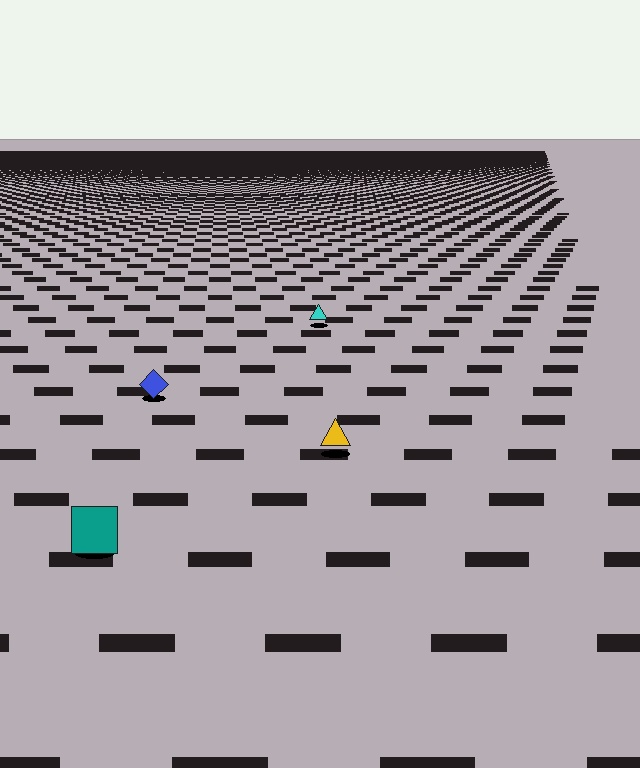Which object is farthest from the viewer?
The cyan triangle is farthest from the viewer. It appears smaller and the ground texture around it is denser.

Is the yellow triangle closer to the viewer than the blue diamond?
Yes. The yellow triangle is closer — you can tell from the texture gradient: the ground texture is coarser near it.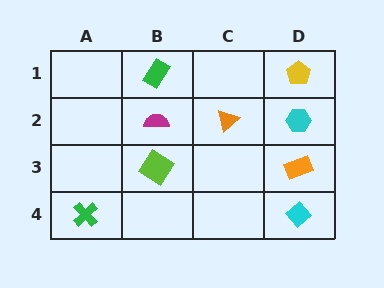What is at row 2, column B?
A magenta semicircle.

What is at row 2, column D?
A cyan hexagon.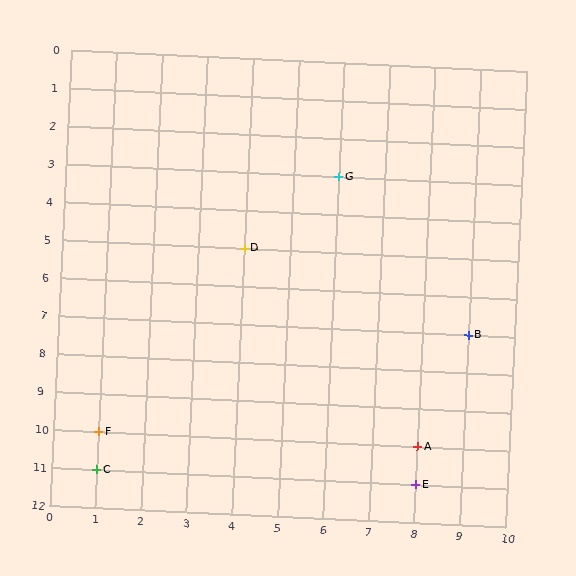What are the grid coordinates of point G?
Point G is at grid coordinates (6, 3).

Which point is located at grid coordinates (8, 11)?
Point E is at (8, 11).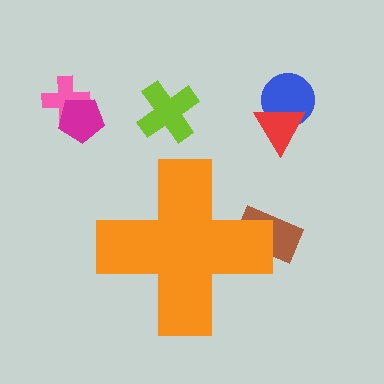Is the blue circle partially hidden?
No, the blue circle is fully visible.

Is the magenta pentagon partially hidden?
No, the magenta pentagon is fully visible.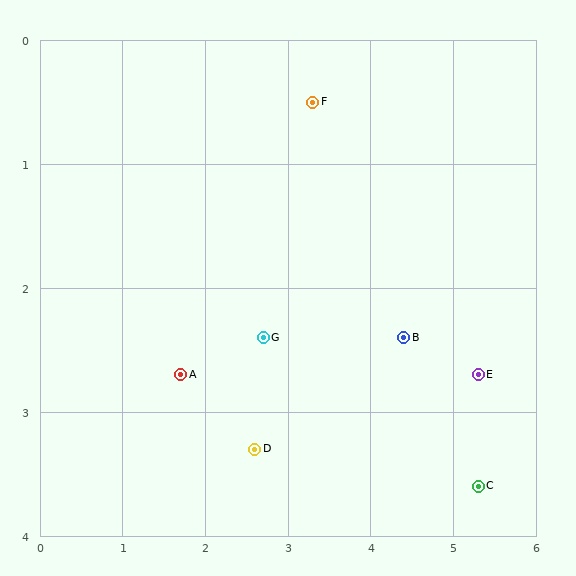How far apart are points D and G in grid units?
Points D and G are about 0.9 grid units apart.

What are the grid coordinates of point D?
Point D is at approximately (2.6, 3.3).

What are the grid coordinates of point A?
Point A is at approximately (1.7, 2.7).